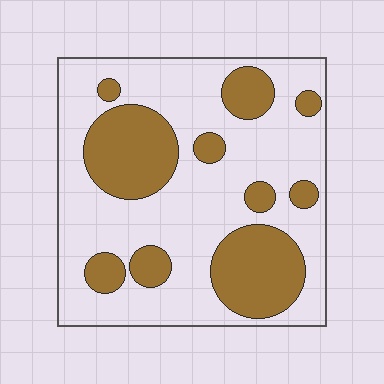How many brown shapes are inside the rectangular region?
10.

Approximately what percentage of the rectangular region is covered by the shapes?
Approximately 30%.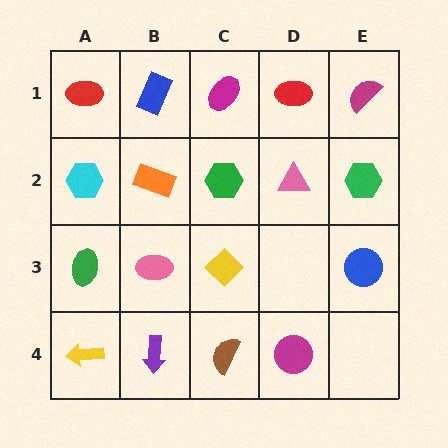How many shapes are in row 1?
5 shapes.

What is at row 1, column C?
A magenta ellipse.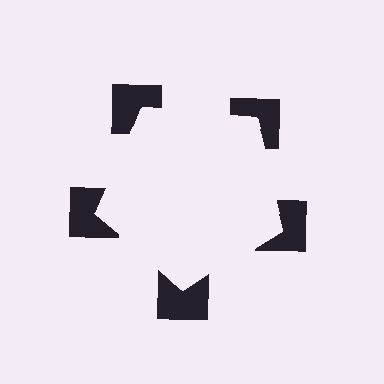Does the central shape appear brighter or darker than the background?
It typically appears slightly brighter than the background, even though no actual brightness change is drawn.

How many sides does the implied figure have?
5 sides.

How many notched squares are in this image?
There are 5 — one at each vertex of the illusory pentagon.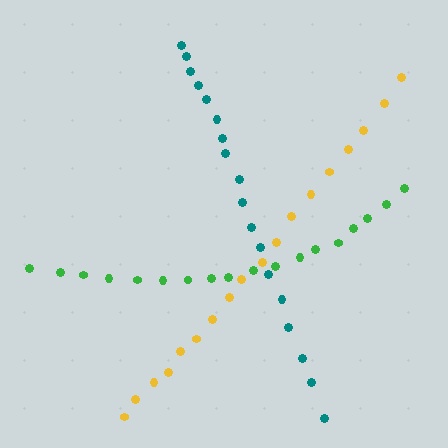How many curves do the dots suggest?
There are 3 distinct paths.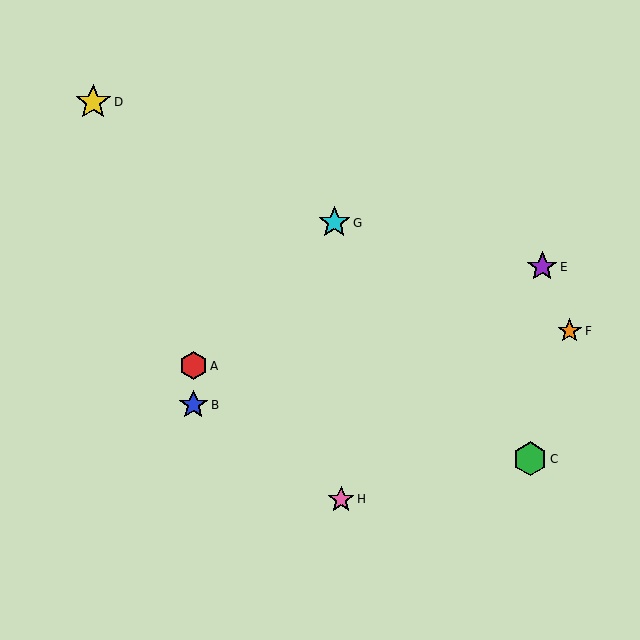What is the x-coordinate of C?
Object C is at x≈530.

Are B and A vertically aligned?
Yes, both are at x≈193.